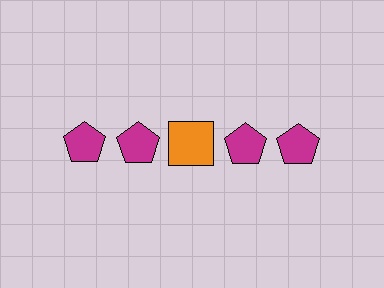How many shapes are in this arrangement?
There are 5 shapes arranged in a grid pattern.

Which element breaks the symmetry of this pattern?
The orange square in the top row, center column breaks the symmetry. All other shapes are magenta pentagons.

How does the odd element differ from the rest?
It differs in both color (orange instead of magenta) and shape (square instead of pentagon).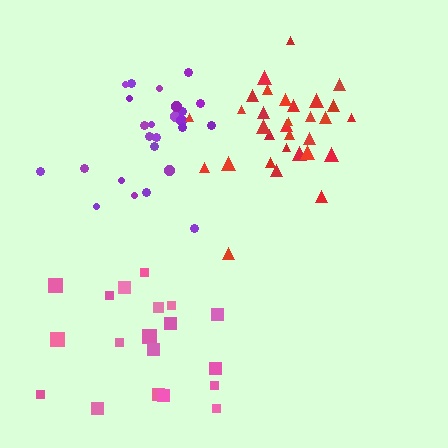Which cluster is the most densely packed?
Red.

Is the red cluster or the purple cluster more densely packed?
Red.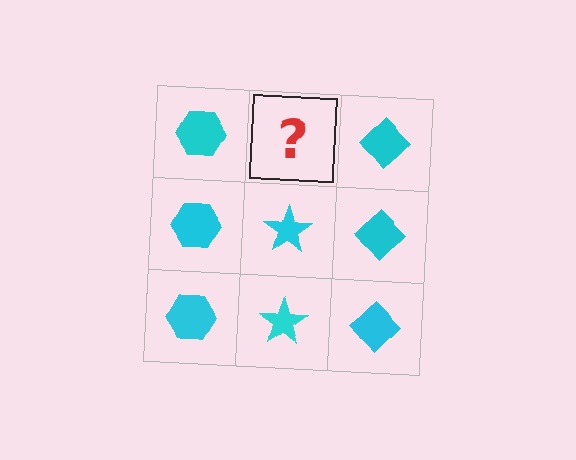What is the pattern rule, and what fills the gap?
The rule is that each column has a consistent shape. The gap should be filled with a cyan star.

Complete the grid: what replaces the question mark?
The question mark should be replaced with a cyan star.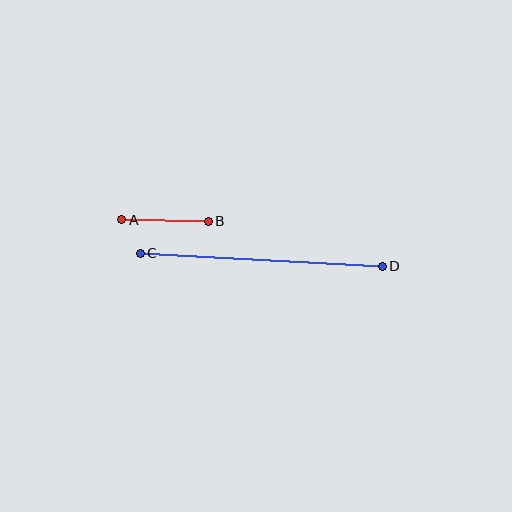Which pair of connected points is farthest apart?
Points C and D are farthest apart.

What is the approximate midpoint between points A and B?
The midpoint is at approximately (165, 220) pixels.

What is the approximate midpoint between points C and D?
The midpoint is at approximately (261, 260) pixels.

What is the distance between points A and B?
The distance is approximately 87 pixels.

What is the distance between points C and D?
The distance is approximately 243 pixels.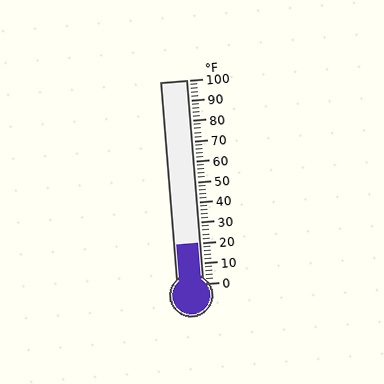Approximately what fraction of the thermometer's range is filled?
The thermometer is filled to approximately 20% of its range.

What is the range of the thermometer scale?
The thermometer scale ranges from 0°F to 100°F.